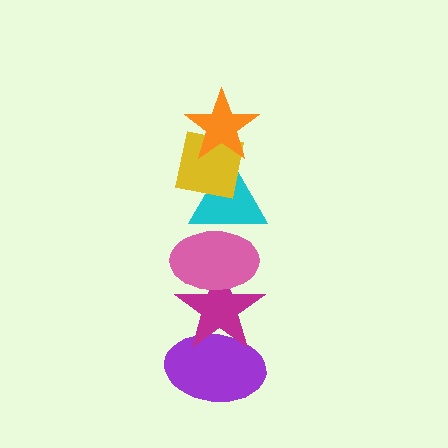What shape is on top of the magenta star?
The pink ellipse is on top of the magenta star.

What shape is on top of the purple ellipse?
The magenta star is on top of the purple ellipse.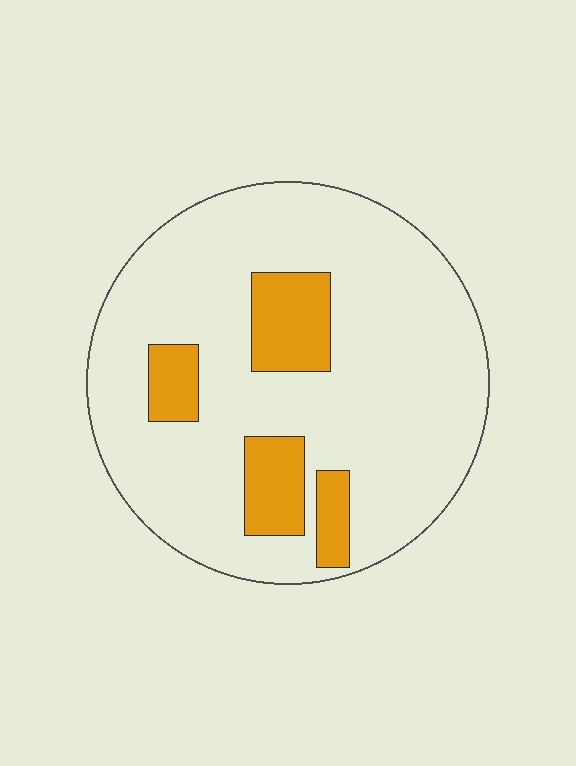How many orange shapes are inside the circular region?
4.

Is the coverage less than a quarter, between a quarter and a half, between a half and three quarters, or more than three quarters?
Less than a quarter.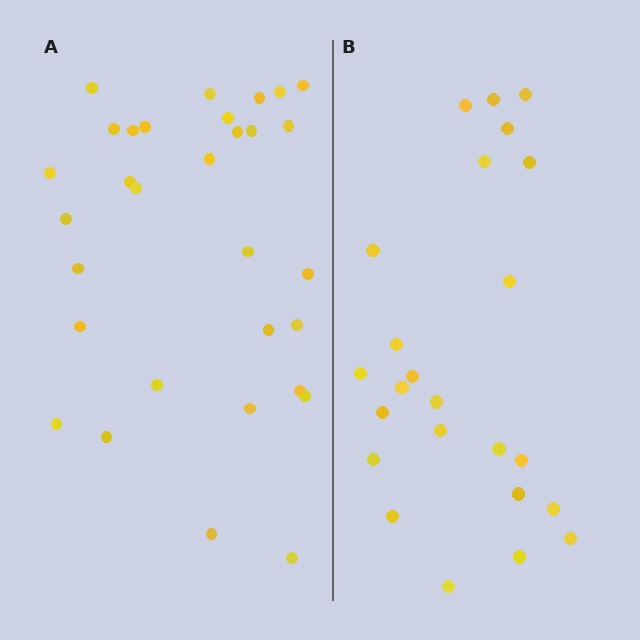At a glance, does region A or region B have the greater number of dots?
Region A (the left region) has more dots.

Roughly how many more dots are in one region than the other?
Region A has roughly 8 or so more dots than region B.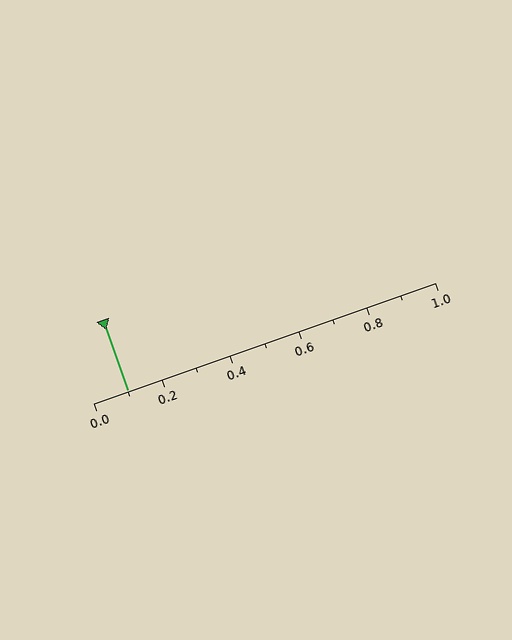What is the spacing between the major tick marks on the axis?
The major ticks are spaced 0.2 apart.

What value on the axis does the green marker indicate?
The marker indicates approximately 0.1.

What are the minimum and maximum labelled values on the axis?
The axis runs from 0.0 to 1.0.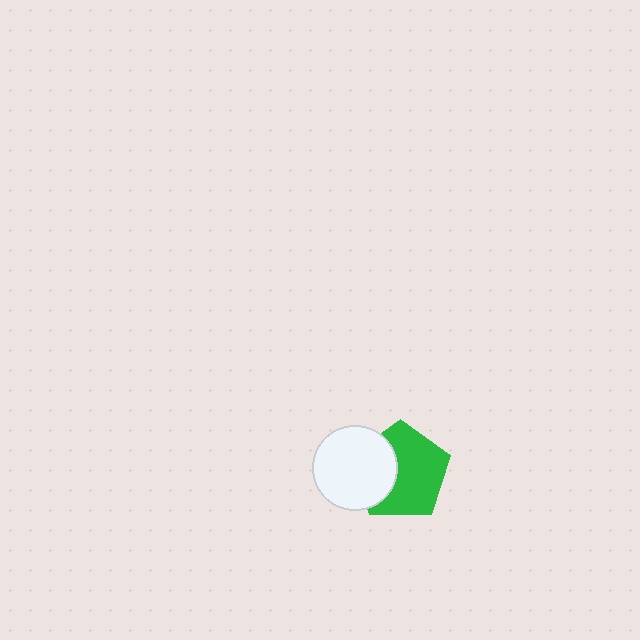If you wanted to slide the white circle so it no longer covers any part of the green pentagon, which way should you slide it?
Slide it left — that is the most direct way to separate the two shapes.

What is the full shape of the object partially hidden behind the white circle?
The partially hidden object is a green pentagon.